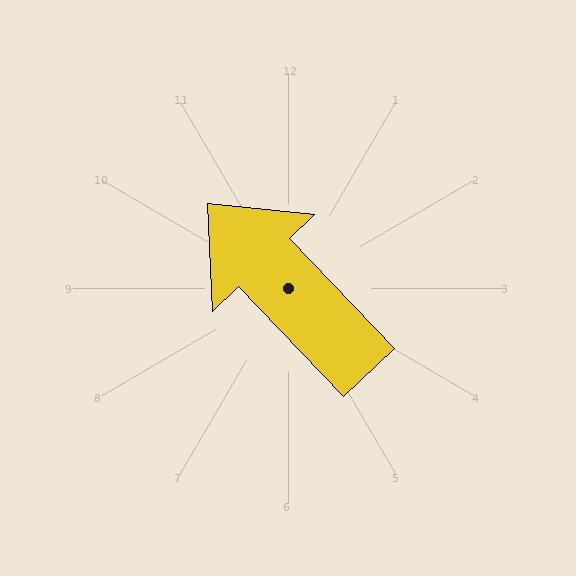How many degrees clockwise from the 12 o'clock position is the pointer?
Approximately 316 degrees.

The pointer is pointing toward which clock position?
Roughly 11 o'clock.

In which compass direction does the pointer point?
Northwest.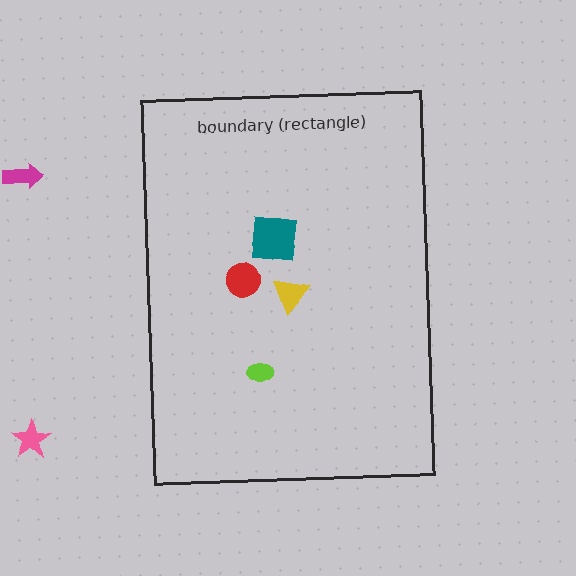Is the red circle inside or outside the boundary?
Inside.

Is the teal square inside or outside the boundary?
Inside.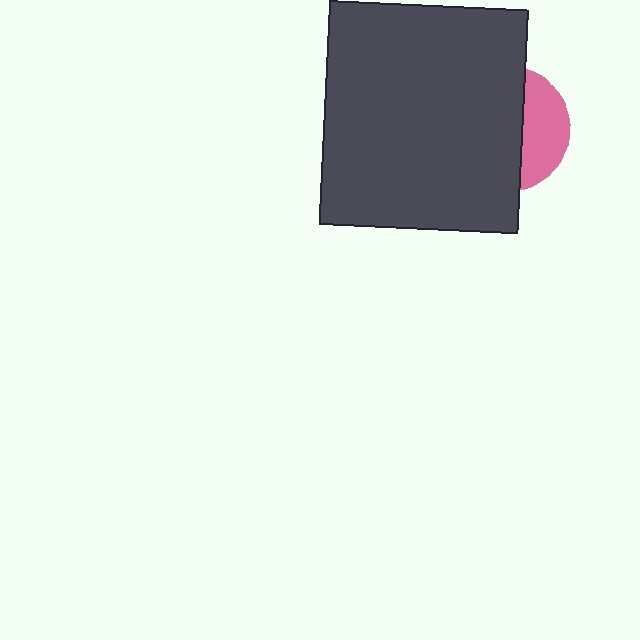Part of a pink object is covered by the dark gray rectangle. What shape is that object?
It is a circle.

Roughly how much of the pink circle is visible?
A small part of it is visible (roughly 35%).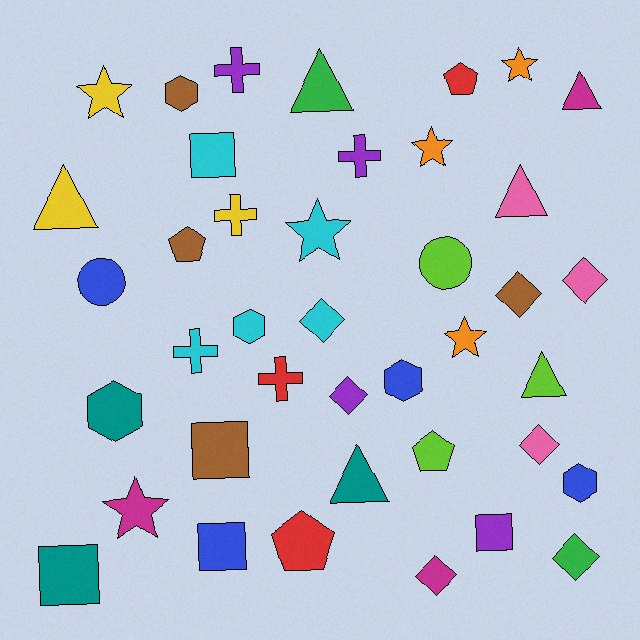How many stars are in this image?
There are 6 stars.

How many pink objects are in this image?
There are 3 pink objects.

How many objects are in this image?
There are 40 objects.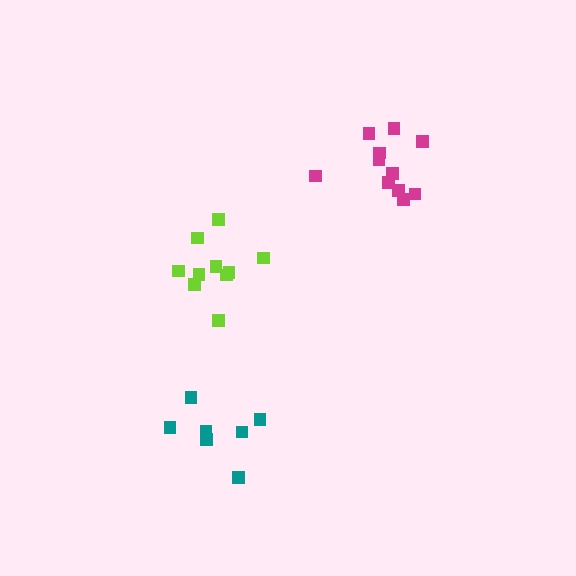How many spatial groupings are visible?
There are 3 spatial groupings.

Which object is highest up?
The magenta cluster is topmost.